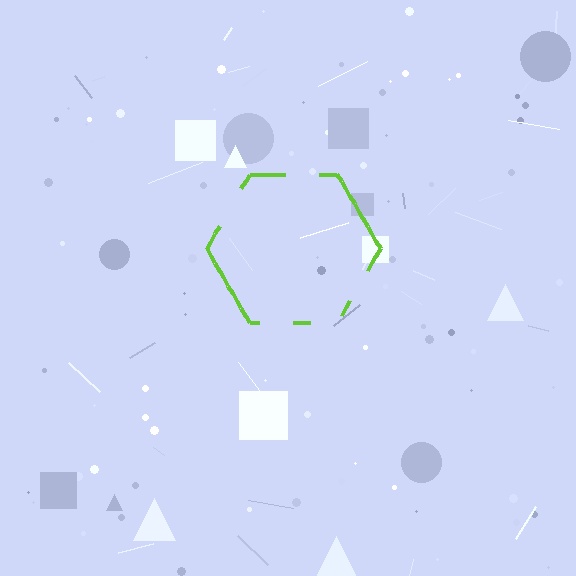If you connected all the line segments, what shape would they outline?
They would outline a hexagon.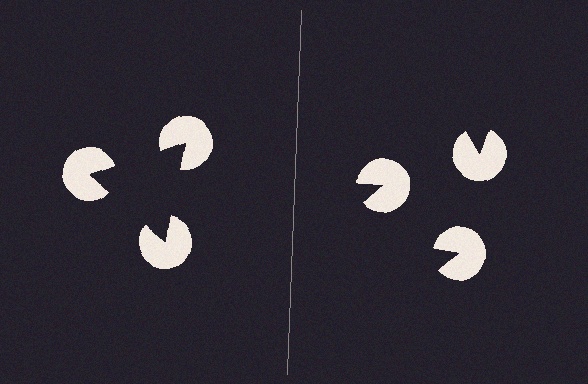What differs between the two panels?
The pac-man discs are positioned identically on both sides; only the wedge orientations differ. On the left they align to a triangle; on the right they are misaligned.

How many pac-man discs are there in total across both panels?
6 — 3 on each side.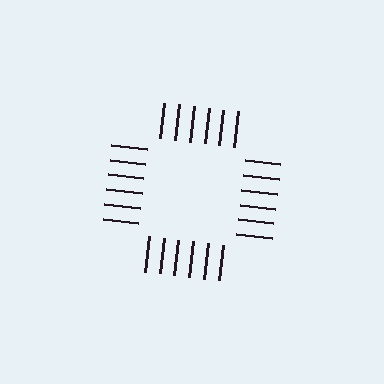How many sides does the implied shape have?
4 sides — the line-ends trace a square.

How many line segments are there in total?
24 — 6 along each of the 4 edges.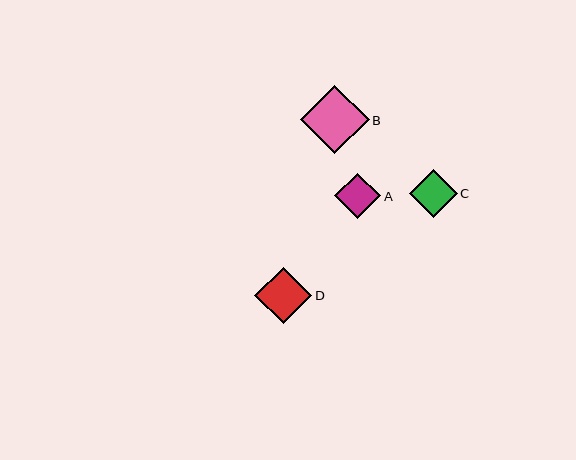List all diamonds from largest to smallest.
From largest to smallest: B, D, C, A.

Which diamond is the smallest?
Diamond A is the smallest with a size of approximately 46 pixels.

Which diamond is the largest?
Diamond B is the largest with a size of approximately 69 pixels.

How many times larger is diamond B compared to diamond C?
Diamond B is approximately 1.4 times the size of diamond C.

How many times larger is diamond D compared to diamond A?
Diamond D is approximately 1.2 times the size of diamond A.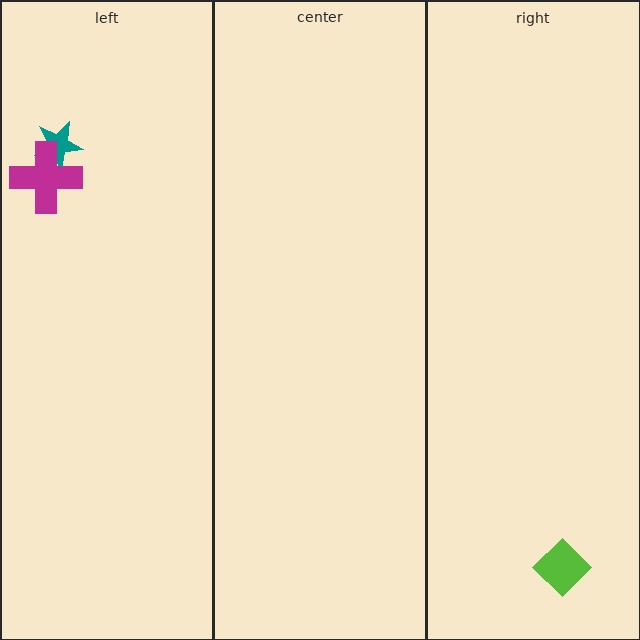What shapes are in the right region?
The lime diamond.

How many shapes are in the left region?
2.